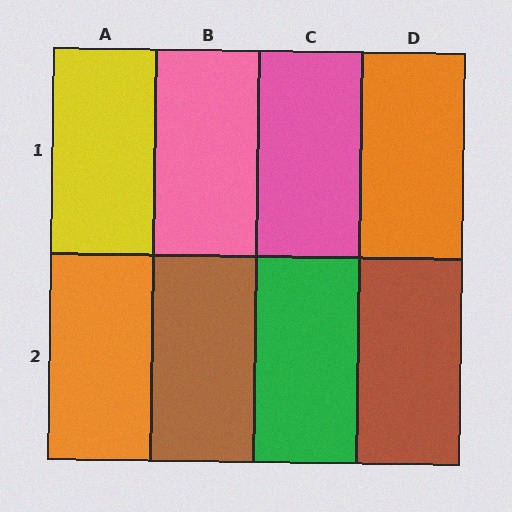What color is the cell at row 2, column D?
Brown.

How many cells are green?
1 cell is green.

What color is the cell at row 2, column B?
Brown.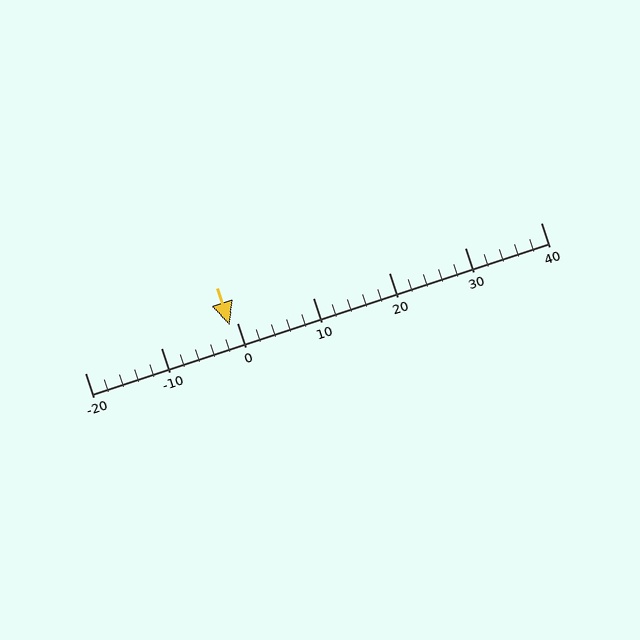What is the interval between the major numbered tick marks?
The major tick marks are spaced 10 units apart.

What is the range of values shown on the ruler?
The ruler shows values from -20 to 40.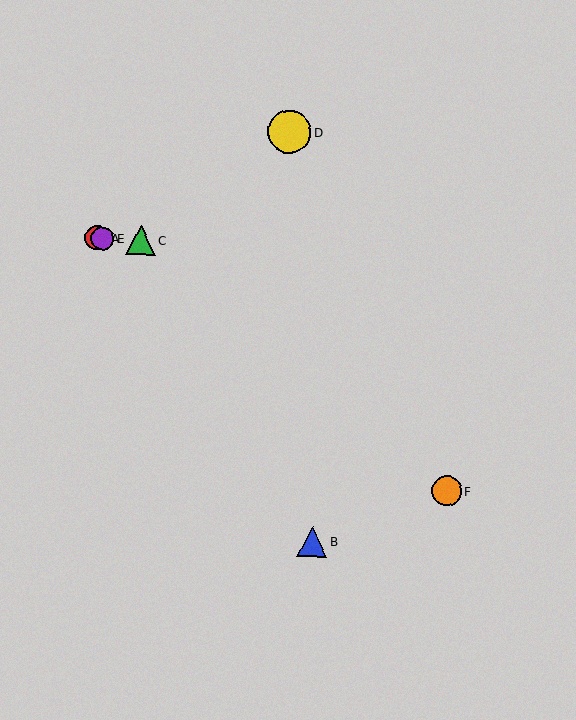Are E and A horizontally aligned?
Yes, both are at y≈238.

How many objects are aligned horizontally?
3 objects (A, C, E) are aligned horizontally.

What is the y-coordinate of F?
Object F is at y≈491.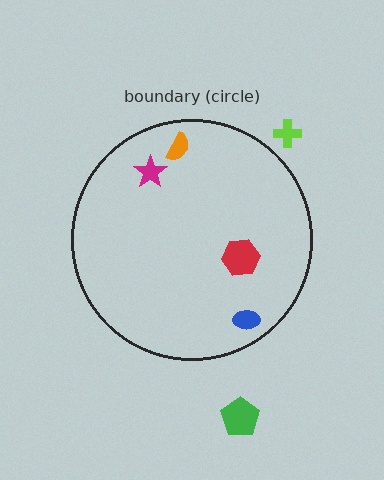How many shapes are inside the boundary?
4 inside, 2 outside.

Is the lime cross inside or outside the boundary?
Outside.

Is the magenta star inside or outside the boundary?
Inside.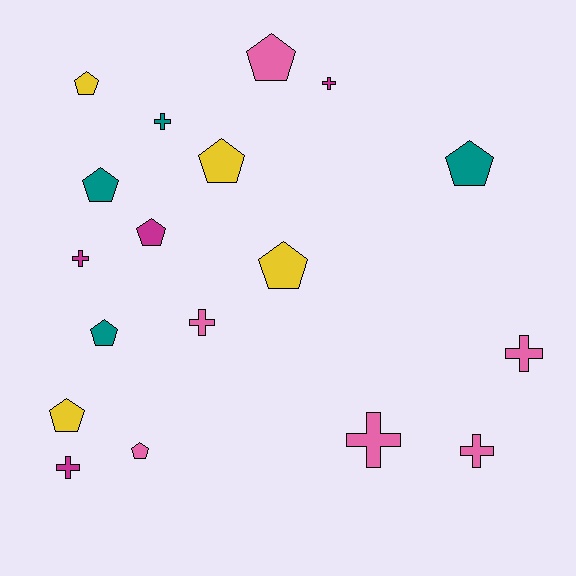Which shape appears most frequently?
Pentagon, with 10 objects.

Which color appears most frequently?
Pink, with 6 objects.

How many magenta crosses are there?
There are 3 magenta crosses.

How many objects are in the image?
There are 18 objects.